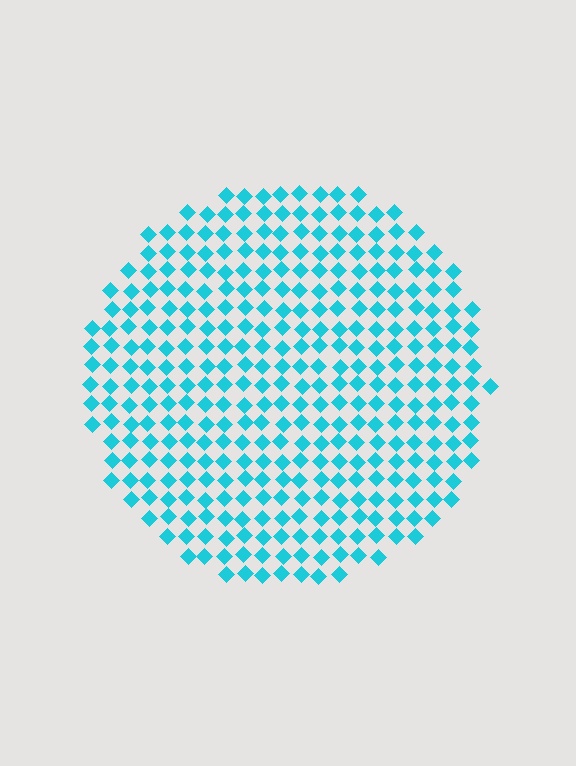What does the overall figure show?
The overall figure shows a circle.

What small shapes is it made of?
It is made of small diamonds.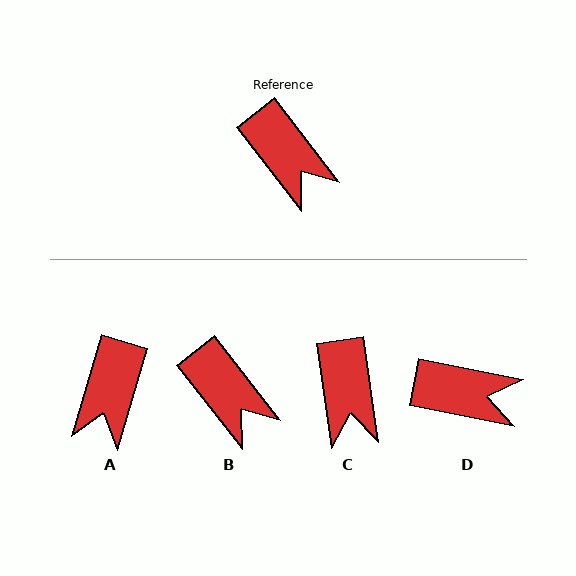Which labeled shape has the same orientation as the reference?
B.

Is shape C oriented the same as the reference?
No, it is off by about 29 degrees.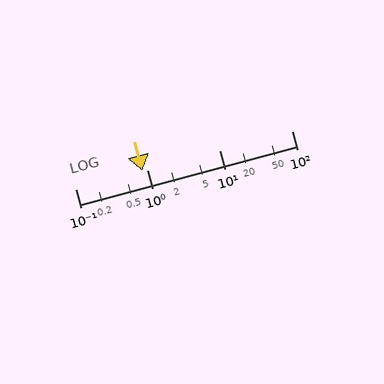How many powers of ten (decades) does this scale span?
The scale spans 3 decades, from 0.1 to 100.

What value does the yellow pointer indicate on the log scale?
The pointer indicates approximately 0.86.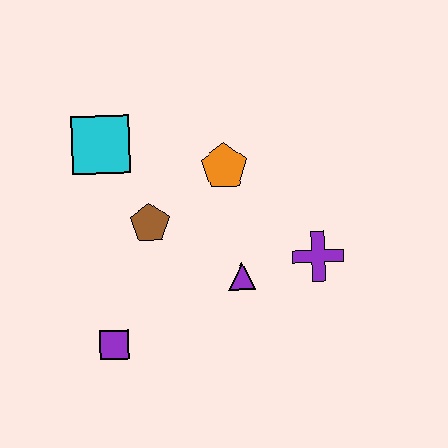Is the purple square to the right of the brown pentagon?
No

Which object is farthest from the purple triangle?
The cyan square is farthest from the purple triangle.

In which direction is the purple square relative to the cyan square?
The purple square is below the cyan square.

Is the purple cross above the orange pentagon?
No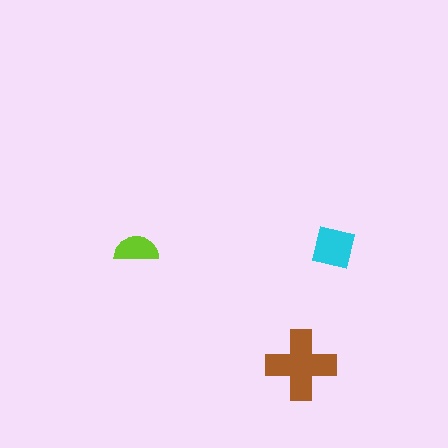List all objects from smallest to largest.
The lime semicircle, the cyan square, the brown cross.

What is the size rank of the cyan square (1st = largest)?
2nd.